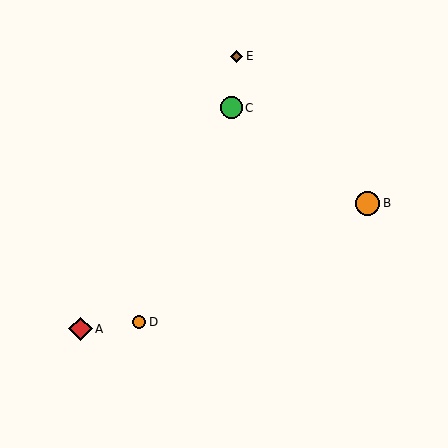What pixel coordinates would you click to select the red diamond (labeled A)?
Click at (81, 329) to select the red diamond A.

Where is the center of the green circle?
The center of the green circle is at (231, 108).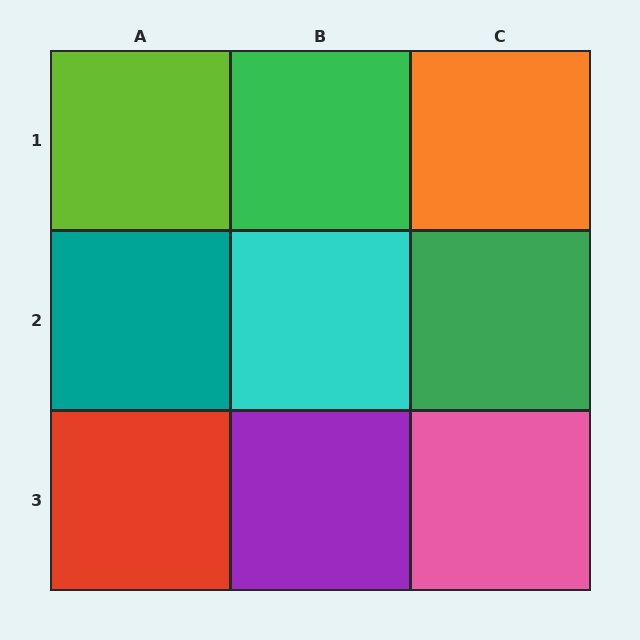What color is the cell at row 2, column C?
Green.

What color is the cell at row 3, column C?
Pink.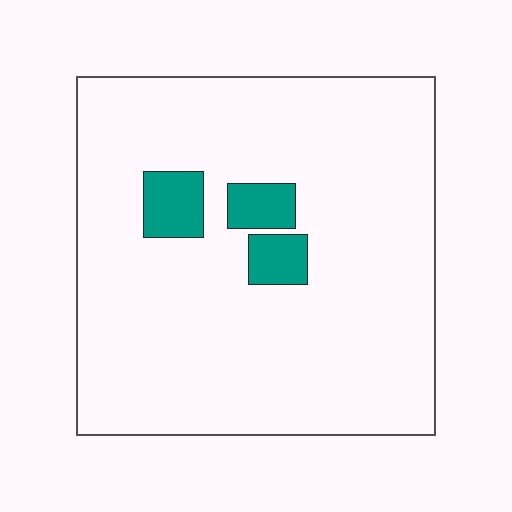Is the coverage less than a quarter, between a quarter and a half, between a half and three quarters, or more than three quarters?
Less than a quarter.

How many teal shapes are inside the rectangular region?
3.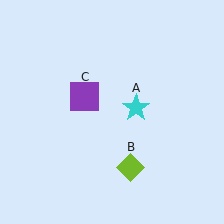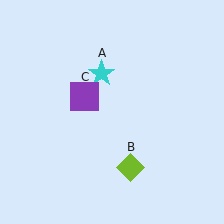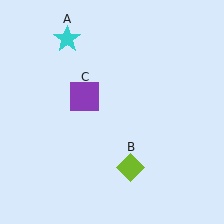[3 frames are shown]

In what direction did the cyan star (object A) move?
The cyan star (object A) moved up and to the left.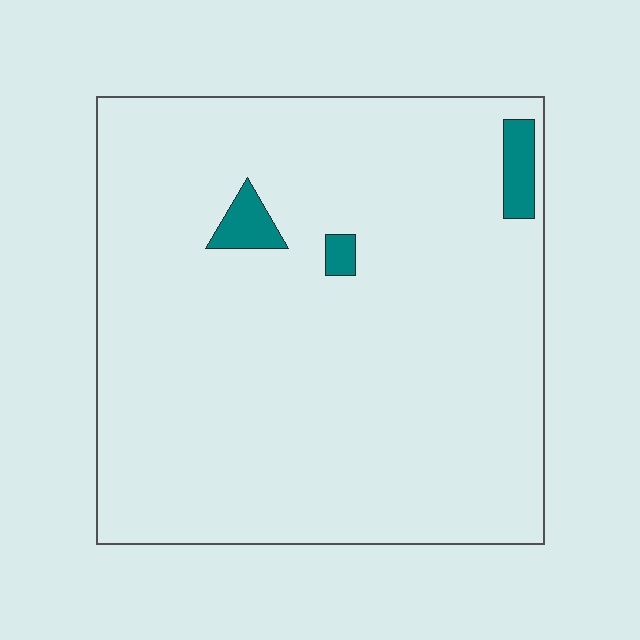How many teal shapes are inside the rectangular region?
3.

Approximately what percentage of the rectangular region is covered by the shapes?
Approximately 5%.